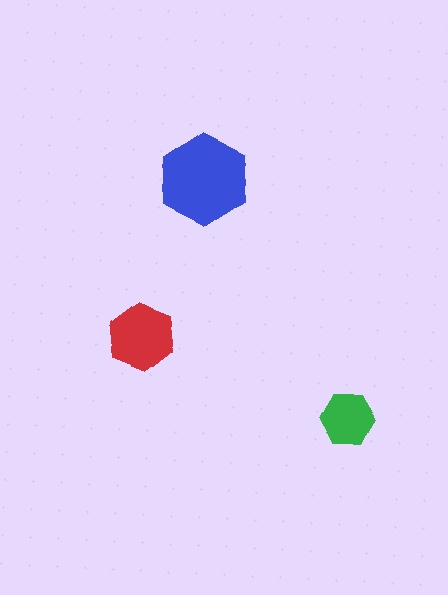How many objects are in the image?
There are 3 objects in the image.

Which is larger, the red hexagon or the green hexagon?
The red one.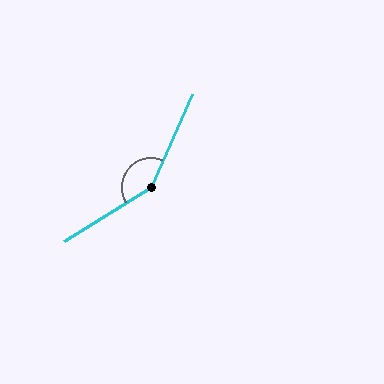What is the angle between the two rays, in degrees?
Approximately 146 degrees.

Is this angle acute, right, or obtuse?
It is obtuse.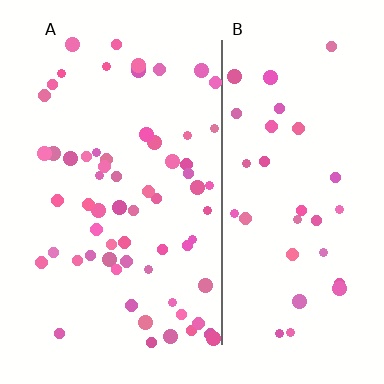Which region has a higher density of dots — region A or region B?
A (the left).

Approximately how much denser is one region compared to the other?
Approximately 1.8× — region A over region B.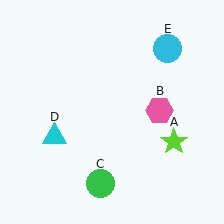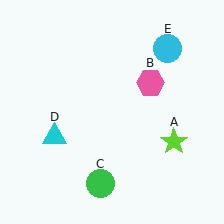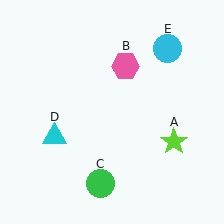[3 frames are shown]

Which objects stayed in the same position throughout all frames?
Lime star (object A) and green circle (object C) and cyan triangle (object D) and cyan circle (object E) remained stationary.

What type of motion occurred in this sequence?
The pink hexagon (object B) rotated counterclockwise around the center of the scene.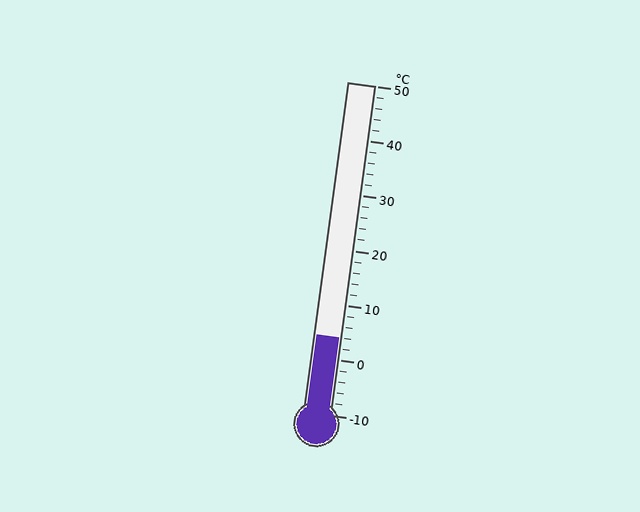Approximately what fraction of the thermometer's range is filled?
The thermometer is filled to approximately 25% of its range.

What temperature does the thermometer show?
The thermometer shows approximately 4°C.